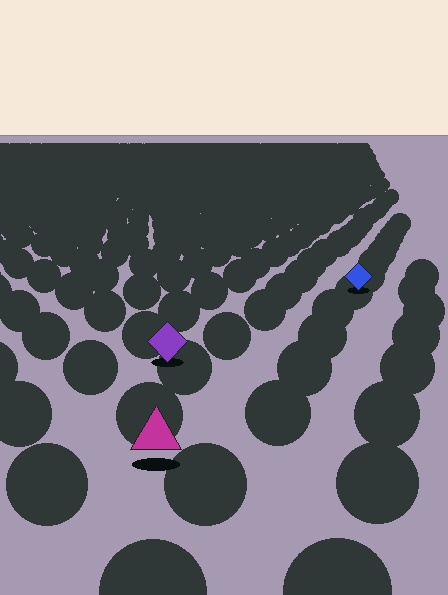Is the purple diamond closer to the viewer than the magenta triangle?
No. The magenta triangle is closer — you can tell from the texture gradient: the ground texture is coarser near it.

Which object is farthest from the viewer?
The blue diamond is farthest from the viewer. It appears smaller and the ground texture around it is denser.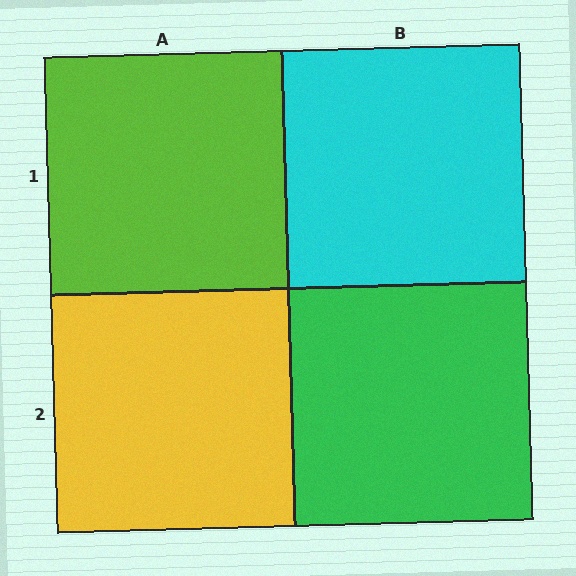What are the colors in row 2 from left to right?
Yellow, green.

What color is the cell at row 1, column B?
Cyan.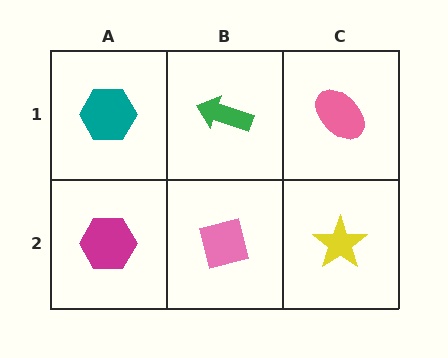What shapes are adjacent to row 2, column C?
A pink ellipse (row 1, column C), a pink square (row 2, column B).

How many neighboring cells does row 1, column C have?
2.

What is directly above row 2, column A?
A teal hexagon.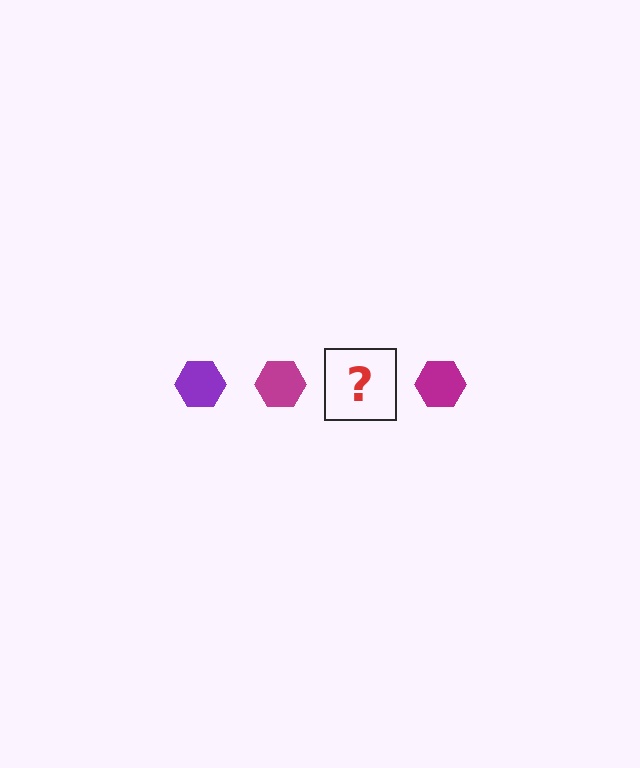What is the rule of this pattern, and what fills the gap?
The rule is that the pattern cycles through purple, magenta hexagons. The gap should be filled with a purple hexagon.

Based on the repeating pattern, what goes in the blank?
The blank should be a purple hexagon.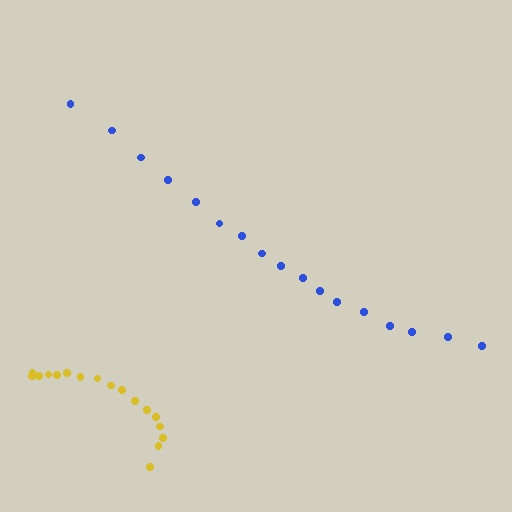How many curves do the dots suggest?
There are 2 distinct paths.